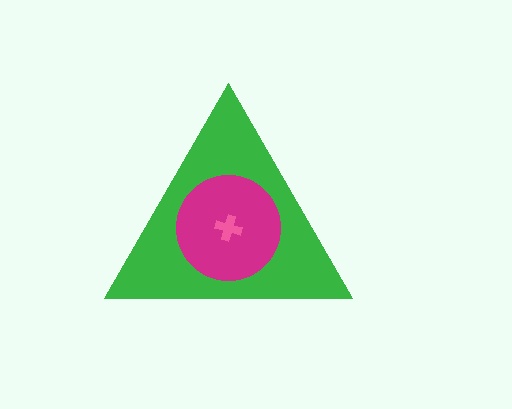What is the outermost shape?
The green triangle.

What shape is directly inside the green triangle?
The magenta circle.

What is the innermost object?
The pink cross.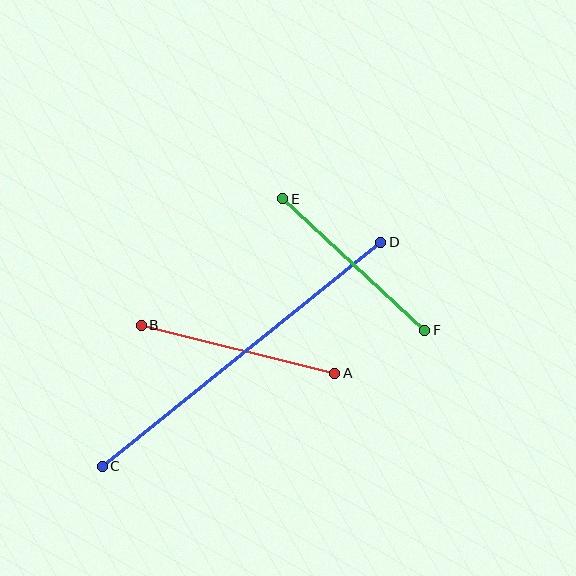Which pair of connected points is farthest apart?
Points C and D are farthest apart.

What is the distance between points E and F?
The distance is approximately 194 pixels.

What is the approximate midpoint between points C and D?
The midpoint is at approximately (241, 354) pixels.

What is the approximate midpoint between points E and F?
The midpoint is at approximately (354, 264) pixels.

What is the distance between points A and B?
The distance is approximately 199 pixels.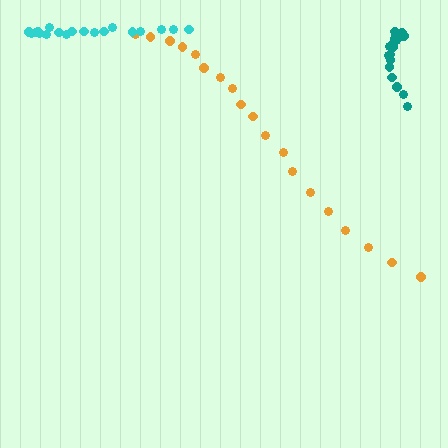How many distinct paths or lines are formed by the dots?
There are 3 distinct paths.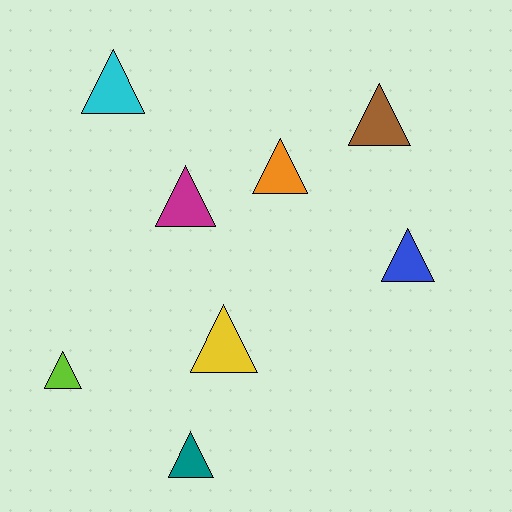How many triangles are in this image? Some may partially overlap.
There are 8 triangles.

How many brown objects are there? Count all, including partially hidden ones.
There is 1 brown object.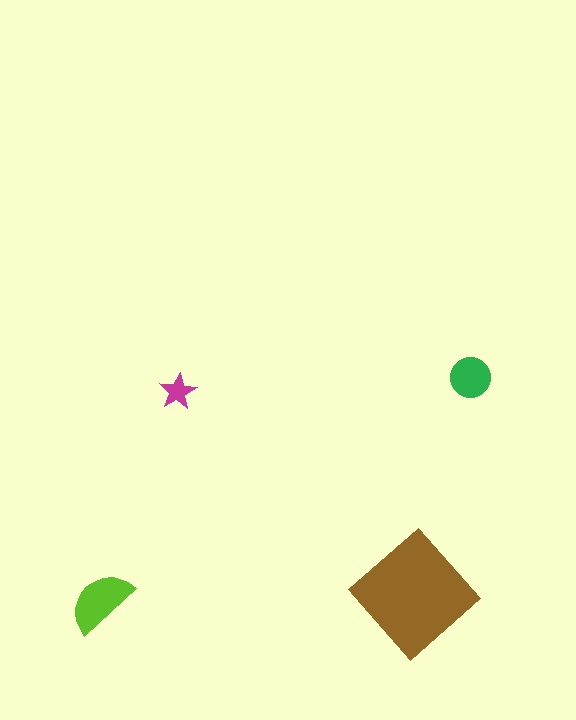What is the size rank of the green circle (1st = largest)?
3rd.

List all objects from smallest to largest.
The magenta star, the green circle, the lime semicircle, the brown diamond.